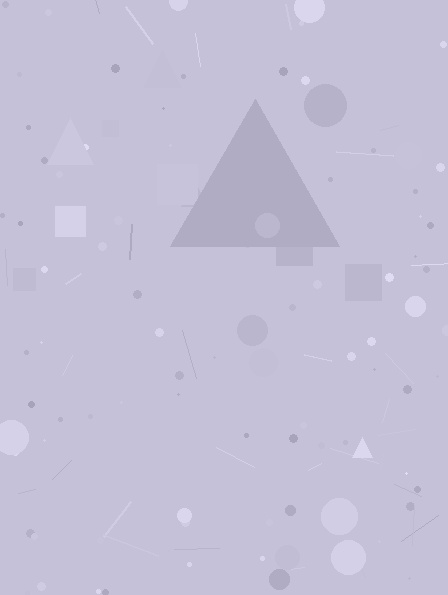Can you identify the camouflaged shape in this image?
The camouflaged shape is a triangle.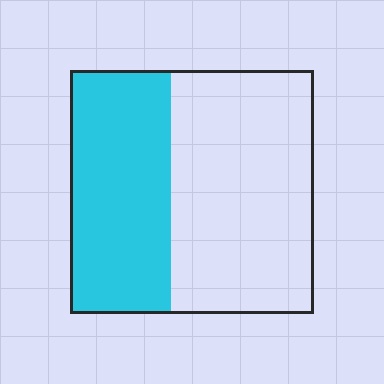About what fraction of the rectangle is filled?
About two fifths (2/5).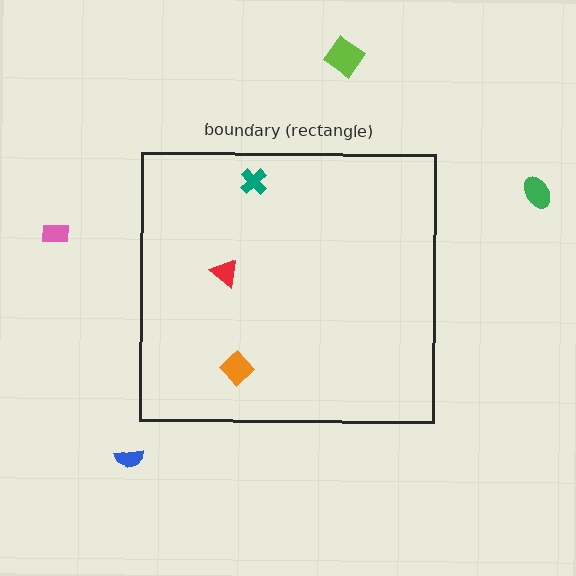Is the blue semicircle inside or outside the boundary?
Outside.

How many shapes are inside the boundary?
3 inside, 4 outside.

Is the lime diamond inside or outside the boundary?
Outside.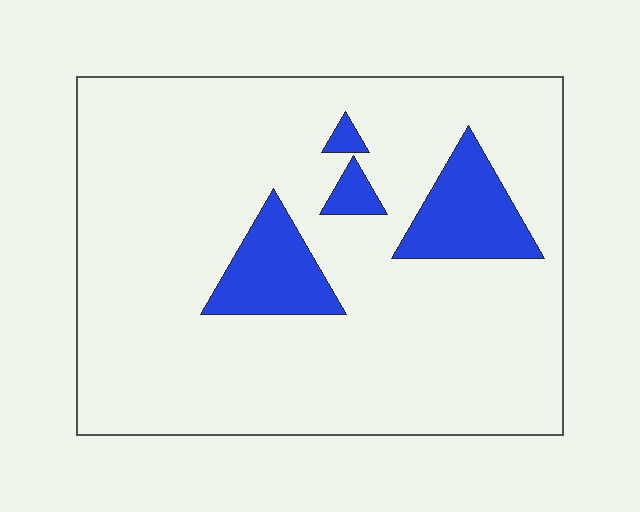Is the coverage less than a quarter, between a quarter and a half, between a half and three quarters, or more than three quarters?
Less than a quarter.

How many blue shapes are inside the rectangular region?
4.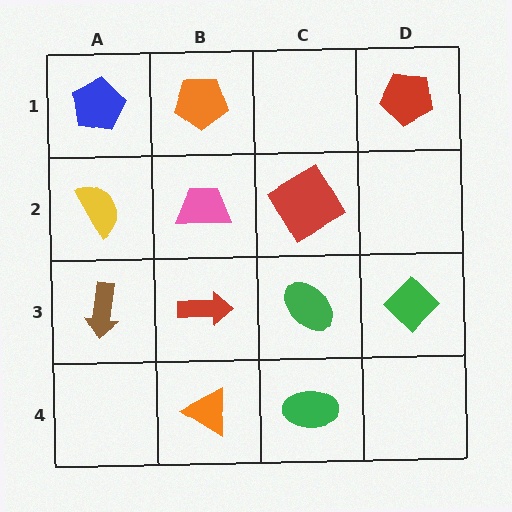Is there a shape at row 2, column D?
No, that cell is empty.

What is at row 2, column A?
A yellow semicircle.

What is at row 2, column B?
A pink trapezoid.